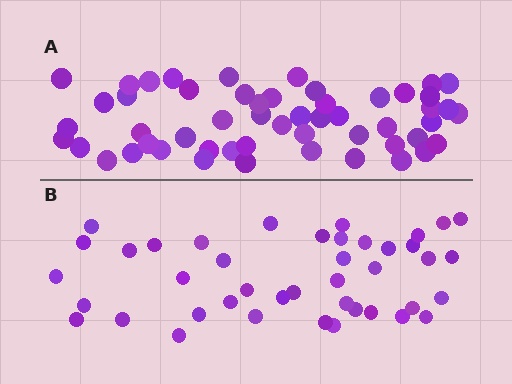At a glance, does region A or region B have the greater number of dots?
Region A (the top region) has more dots.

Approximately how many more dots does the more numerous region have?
Region A has roughly 12 or so more dots than region B.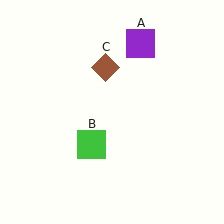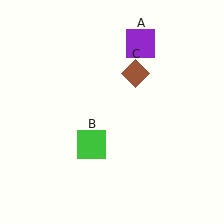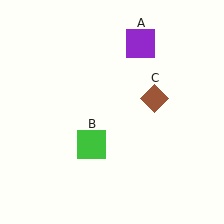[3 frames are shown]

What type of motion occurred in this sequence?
The brown diamond (object C) rotated clockwise around the center of the scene.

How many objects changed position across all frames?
1 object changed position: brown diamond (object C).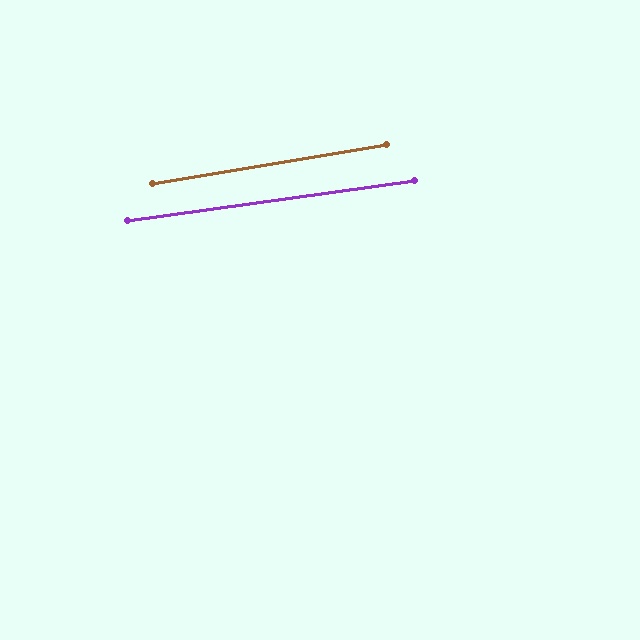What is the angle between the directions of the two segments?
Approximately 1 degree.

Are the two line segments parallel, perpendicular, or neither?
Parallel — their directions differ by only 1.5°.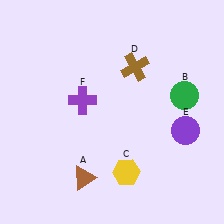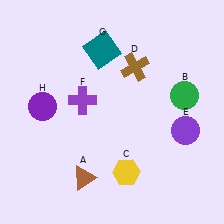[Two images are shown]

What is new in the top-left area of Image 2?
A teal square (G) was added in the top-left area of Image 2.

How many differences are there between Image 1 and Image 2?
There are 2 differences between the two images.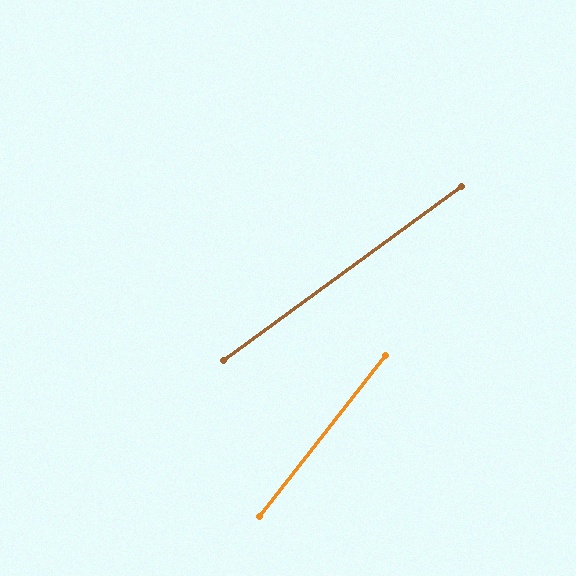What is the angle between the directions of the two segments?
Approximately 16 degrees.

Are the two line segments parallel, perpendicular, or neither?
Neither parallel nor perpendicular — they differ by about 16°.